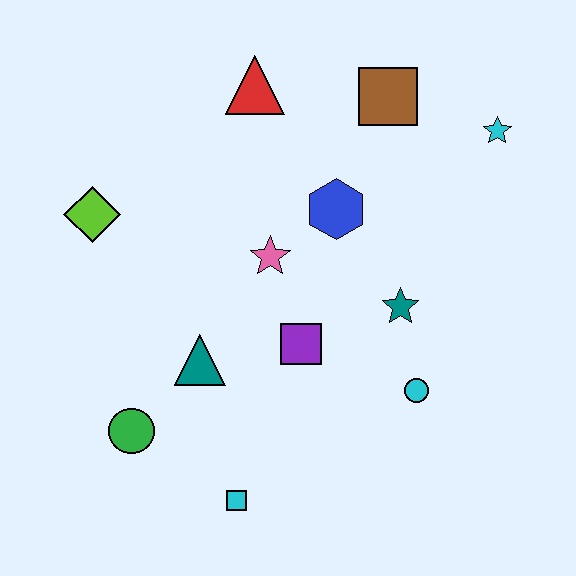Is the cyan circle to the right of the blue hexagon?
Yes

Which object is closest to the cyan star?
The brown square is closest to the cyan star.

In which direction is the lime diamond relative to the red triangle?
The lime diamond is to the left of the red triangle.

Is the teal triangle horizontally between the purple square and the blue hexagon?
No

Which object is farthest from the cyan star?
The green circle is farthest from the cyan star.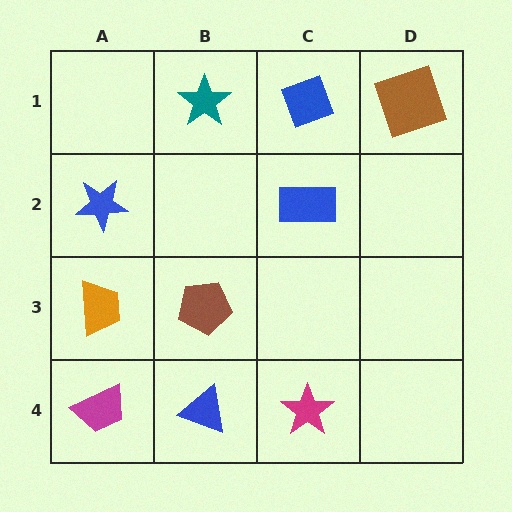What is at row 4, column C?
A magenta star.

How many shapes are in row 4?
3 shapes.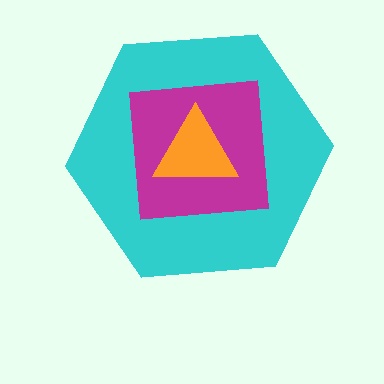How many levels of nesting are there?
3.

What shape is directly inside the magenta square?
The orange triangle.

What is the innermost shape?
The orange triangle.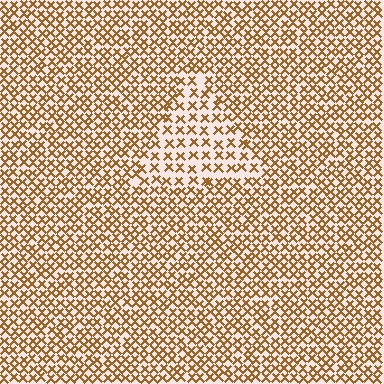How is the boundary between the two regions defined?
The boundary is defined by a change in element density (approximately 1.8x ratio). All elements are the same color, size, and shape.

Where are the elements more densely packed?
The elements are more densely packed outside the triangle boundary.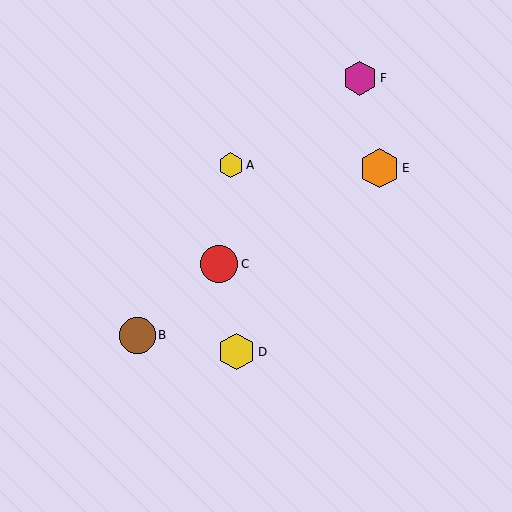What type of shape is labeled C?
Shape C is a red circle.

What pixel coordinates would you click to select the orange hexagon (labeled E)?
Click at (380, 168) to select the orange hexagon E.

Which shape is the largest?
The orange hexagon (labeled E) is the largest.